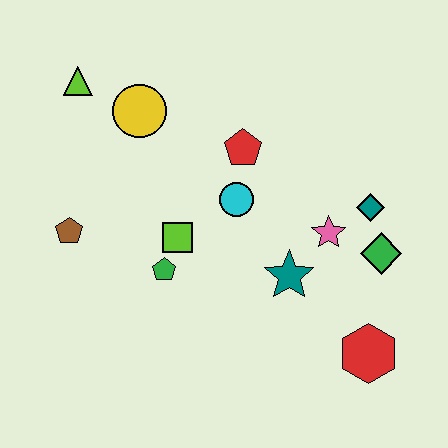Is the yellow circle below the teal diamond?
No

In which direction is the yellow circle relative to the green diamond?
The yellow circle is to the left of the green diamond.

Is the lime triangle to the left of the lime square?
Yes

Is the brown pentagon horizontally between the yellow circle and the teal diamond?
No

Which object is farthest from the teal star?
The lime triangle is farthest from the teal star.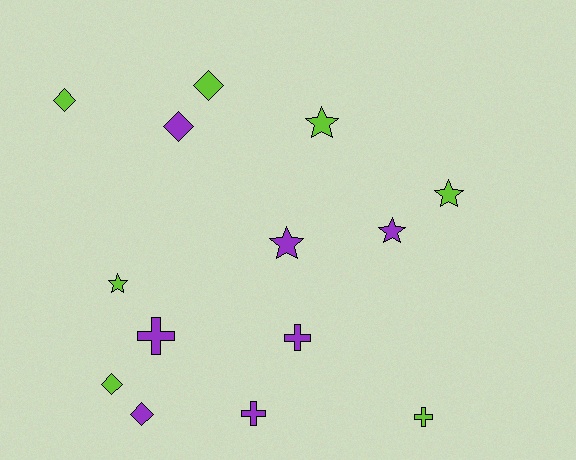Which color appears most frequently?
Lime, with 7 objects.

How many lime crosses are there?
There is 1 lime cross.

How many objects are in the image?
There are 14 objects.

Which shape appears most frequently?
Diamond, with 5 objects.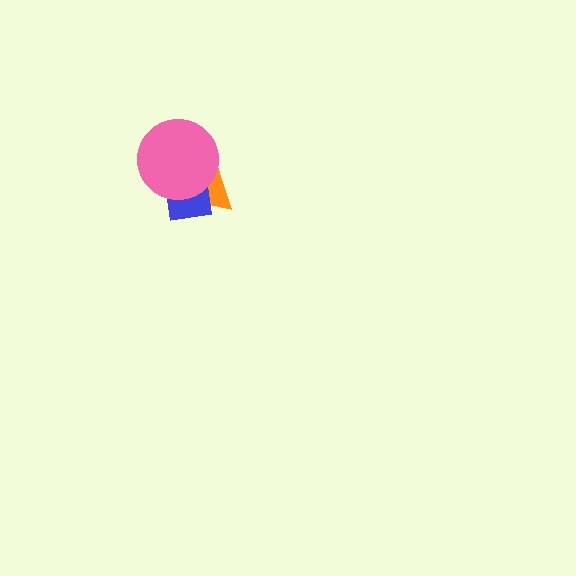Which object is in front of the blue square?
The pink circle is in front of the blue square.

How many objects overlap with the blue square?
2 objects overlap with the blue square.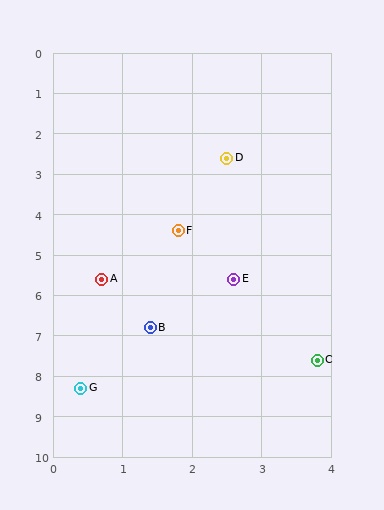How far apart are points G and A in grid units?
Points G and A are about 2.7 grid units apart.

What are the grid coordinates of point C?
Point C is at approximately (3.8, 7.6).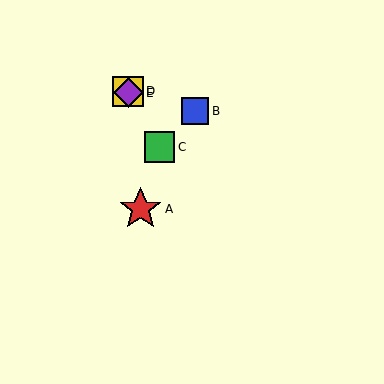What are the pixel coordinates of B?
Object B is at (195, 111).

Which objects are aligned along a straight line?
Objects C, D, E are aligned along a straight line.